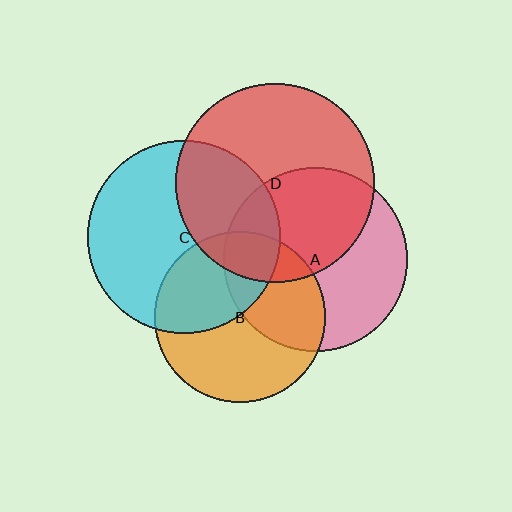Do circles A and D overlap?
Yes.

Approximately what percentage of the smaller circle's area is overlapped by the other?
Approximately 50%.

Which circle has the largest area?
Circle D (red).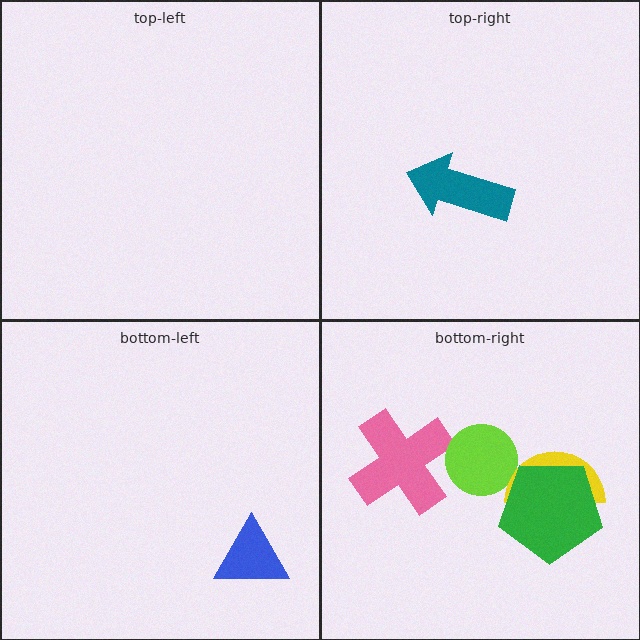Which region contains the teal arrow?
The top-right region.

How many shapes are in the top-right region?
1.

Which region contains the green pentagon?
The bottom-right region.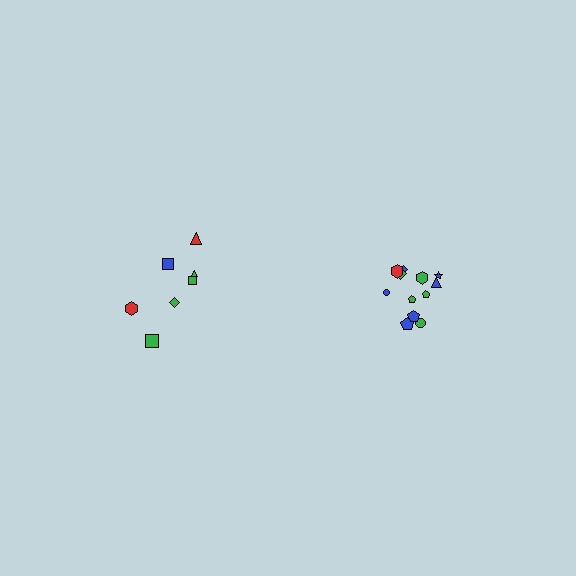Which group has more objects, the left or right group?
The right group.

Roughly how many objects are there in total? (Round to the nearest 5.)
Roughly 20 objects in total.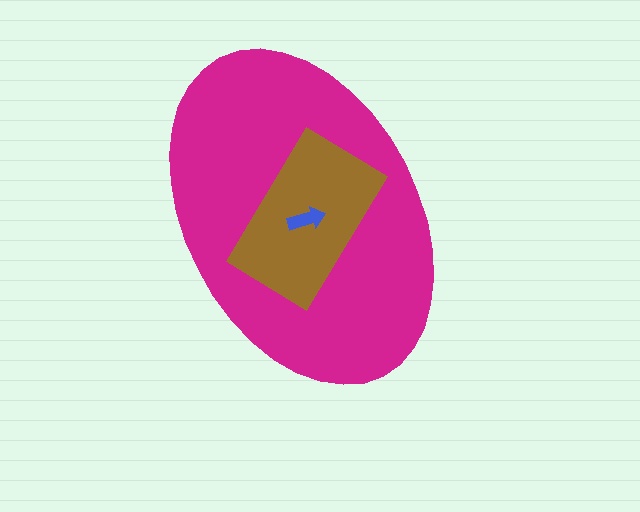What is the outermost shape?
The magenta ellipse.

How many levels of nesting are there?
3.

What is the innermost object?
The blue arrow.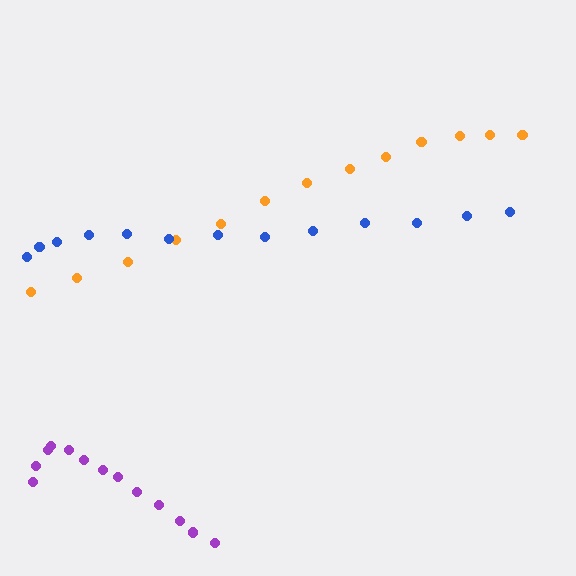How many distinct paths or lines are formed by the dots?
There are 3 distinct paths.